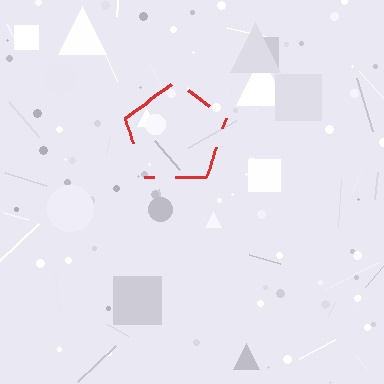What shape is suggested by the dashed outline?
The dashed outline suggests a pentagon.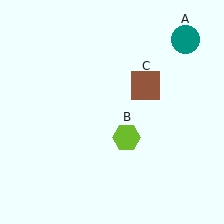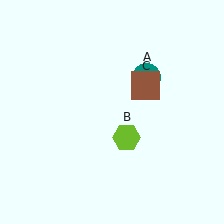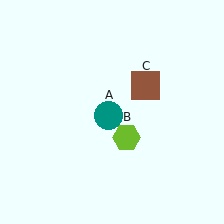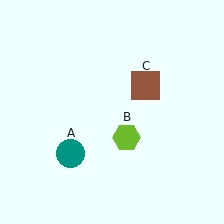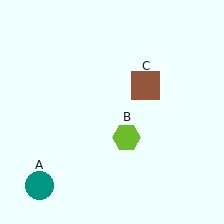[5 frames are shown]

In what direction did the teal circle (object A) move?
The teal circle (object A) moved down and to the left.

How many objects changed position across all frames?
1 object changed position: teal circle (object A).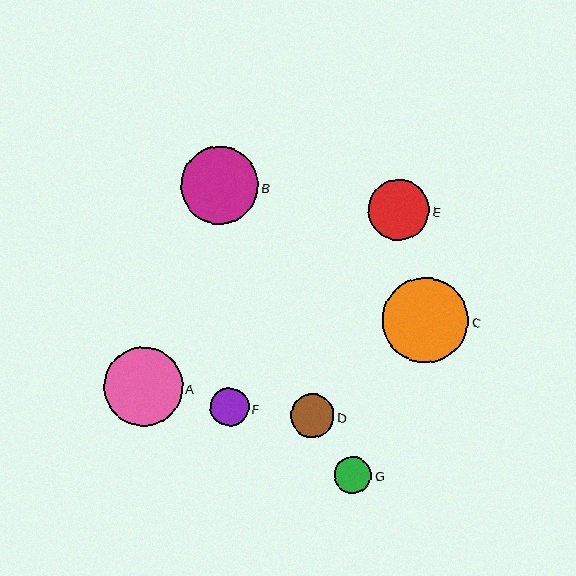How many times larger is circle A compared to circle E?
Circle A is approximately 1.3 times the size of circle E.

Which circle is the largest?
Circle C is the largest with a size of approximately 86 pixels.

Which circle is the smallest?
Circle G is the smallest with a size of approximately 38 pixels.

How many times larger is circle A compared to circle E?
Circle A is approximately 1.3 times the size of circle E.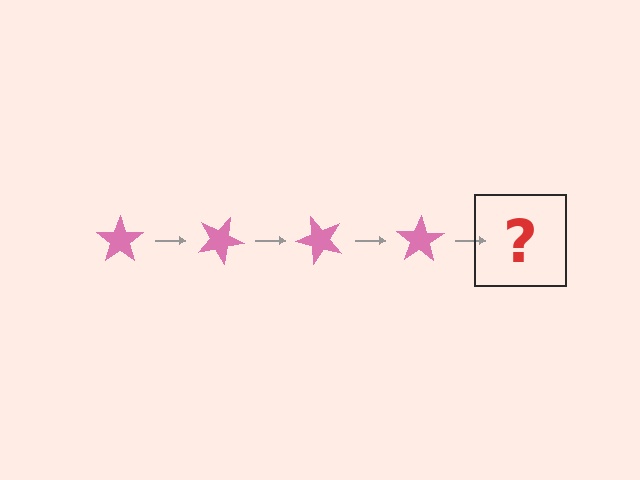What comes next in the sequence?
The next element should be a pink star rotated 100 degrees.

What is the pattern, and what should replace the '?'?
The pattern is that the star rotates 25 degrees each step. The '?' should be a pink star rotated 100 degrees.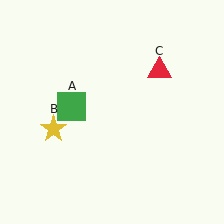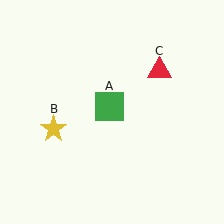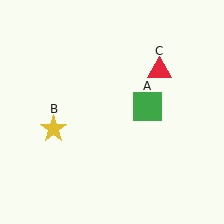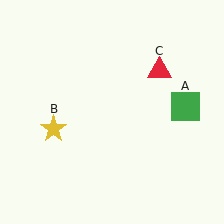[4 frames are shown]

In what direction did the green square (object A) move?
The green square (object A) moved right.